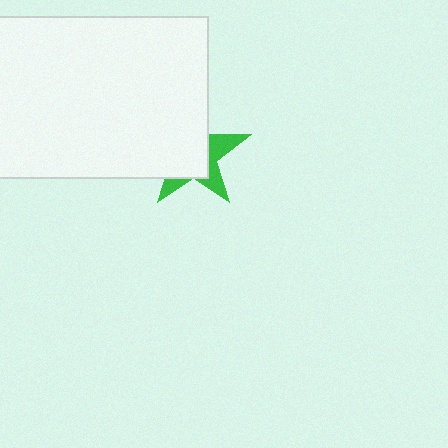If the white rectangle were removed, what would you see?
You would see the complete green star.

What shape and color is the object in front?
The object in front is a white rectangle.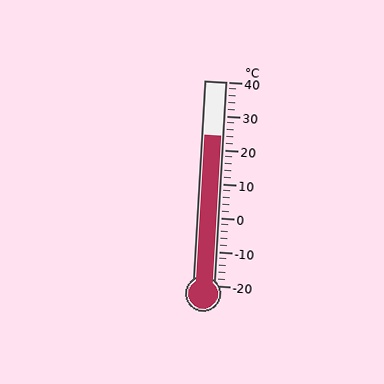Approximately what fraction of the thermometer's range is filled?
The thermometer is filled to approximately 75% of its range.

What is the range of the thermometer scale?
The thermometer scale ranges from -20°C to 40°C.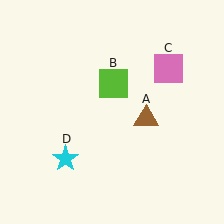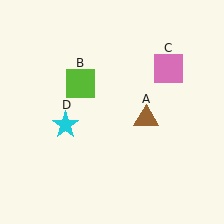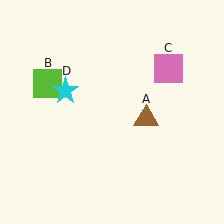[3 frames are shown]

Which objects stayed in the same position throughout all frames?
Brown triangle (object A) and pink square (object C) remained stationary.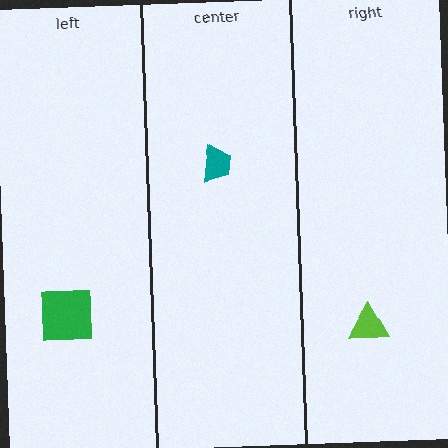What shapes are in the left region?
The green square.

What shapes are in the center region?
The teal trapezoid.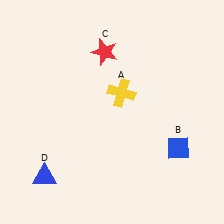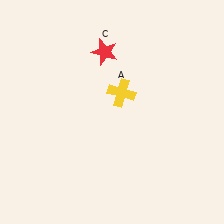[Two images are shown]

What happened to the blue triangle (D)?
The blue triangle (D) was removed in Image 2. It was in the bottom-left area of Image 1.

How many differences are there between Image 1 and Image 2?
There are 2 differences between the two images.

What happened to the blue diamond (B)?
The blue diamond (B) was removed in Image 2. It was in the bottom-right area of Image 1.